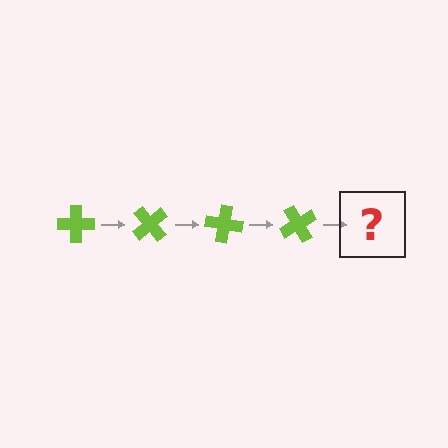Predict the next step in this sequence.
The next step is a lime cross rotated 200 degrees.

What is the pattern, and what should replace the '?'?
The pattern is that the cross rotates 50 degrees each step. The '?' should be a lime cross rotated 200 degrees.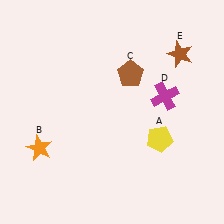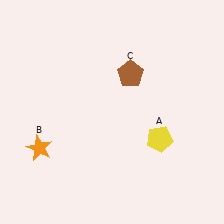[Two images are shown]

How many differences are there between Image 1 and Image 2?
There are 2 differences between the two images.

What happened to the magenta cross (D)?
The magenta cross (D) was removed in Image 2. It was in the top-right area of Image 1.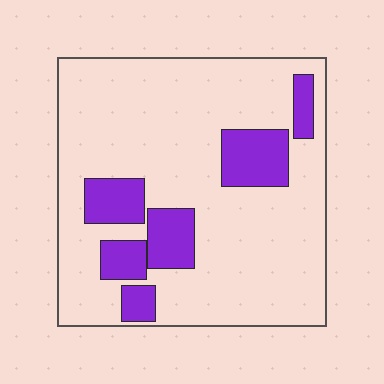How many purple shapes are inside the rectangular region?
6.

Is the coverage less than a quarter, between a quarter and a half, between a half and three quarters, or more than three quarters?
Less than a quarter.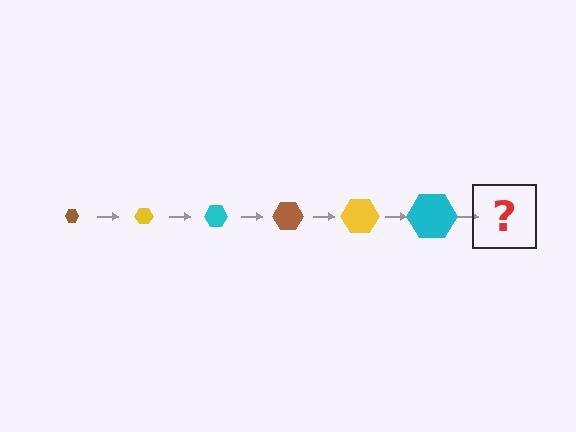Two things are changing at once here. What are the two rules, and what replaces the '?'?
The two rules are that the hexagon grows larger each step and the color cycles through brown, yellow, and cyan. The '?' should be a brown hexagon, larger than the previous one.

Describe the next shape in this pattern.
It should be a brown hexagon, larger than the previous one.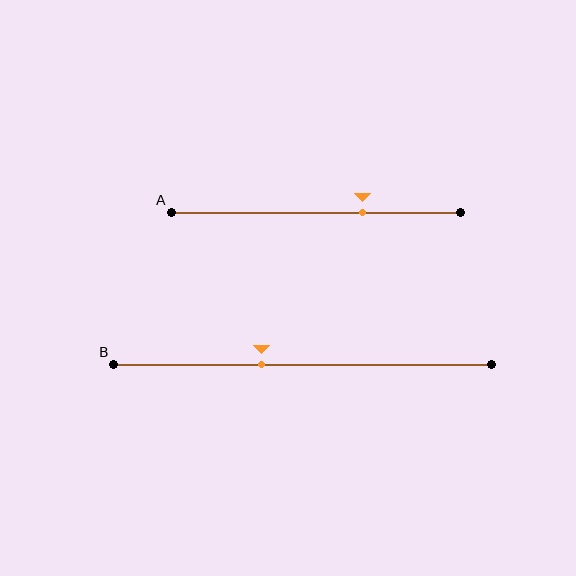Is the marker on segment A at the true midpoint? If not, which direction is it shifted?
No, the marker on segment A is shifted to the right by about 16% of the segment length.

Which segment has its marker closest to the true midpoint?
Segment B has its marker closest to the true midpoint.